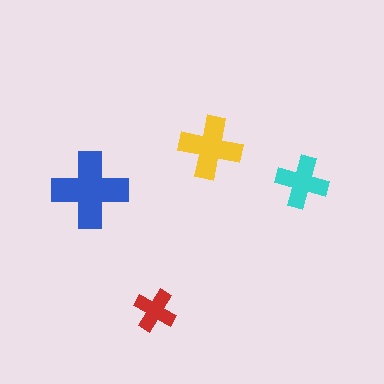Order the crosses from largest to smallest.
the blue one, the yellow one, the cyan one, the red one.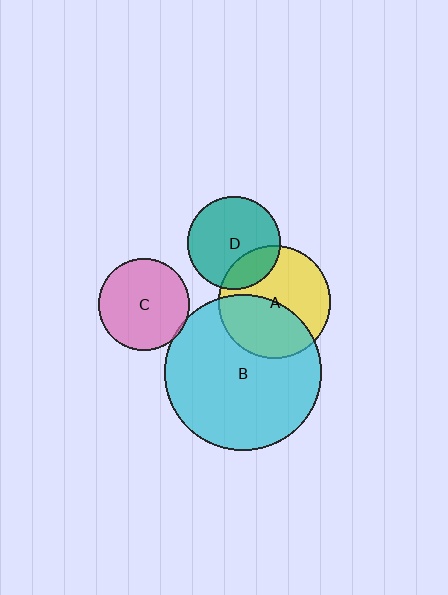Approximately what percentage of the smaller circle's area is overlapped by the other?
Approximately 25%.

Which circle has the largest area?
Circle B (cyan).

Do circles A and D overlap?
Yes.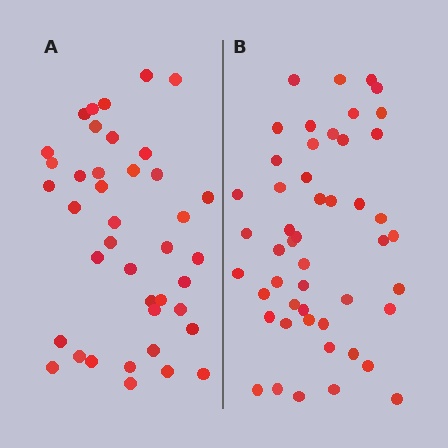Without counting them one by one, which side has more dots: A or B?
Region B (the right region) has more dots.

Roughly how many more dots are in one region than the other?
Region B has roughly 8 or so more dots than region A.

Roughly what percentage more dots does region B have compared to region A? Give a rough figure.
About 20% more.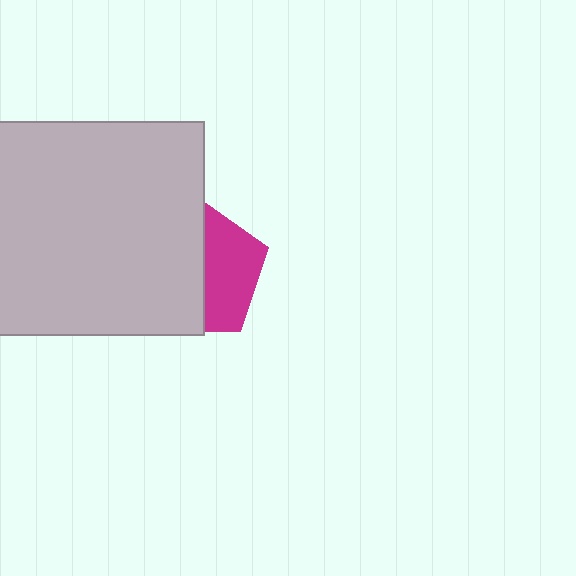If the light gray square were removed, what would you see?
You would see the complete magenta pentagon.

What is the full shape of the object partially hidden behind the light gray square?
The partially hidden object is a magenta pentagon.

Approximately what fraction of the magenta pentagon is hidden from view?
Roughly 59% of the magenta pentagon is hidden behind the light gray square.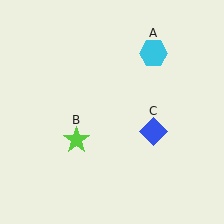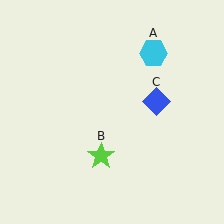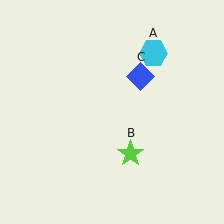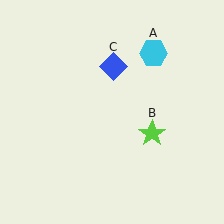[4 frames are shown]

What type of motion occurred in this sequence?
The lime star (object B), blue diamond (object C) rotated counterclockwise around the center of the scene.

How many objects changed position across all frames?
2 objects changed position: lime star (object B), blue diamond (object C).